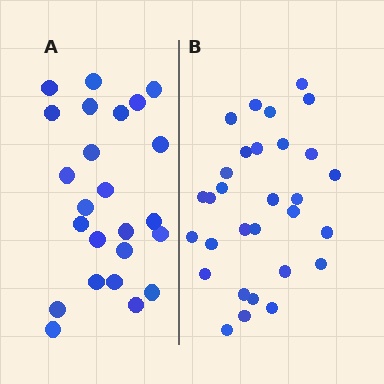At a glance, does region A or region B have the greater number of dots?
Region B (the right region) has more dots.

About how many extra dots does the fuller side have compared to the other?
Region B has about 6 more dots than region A.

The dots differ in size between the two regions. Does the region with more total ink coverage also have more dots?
No. Region A has more total ink coverage because its dots are larger, but region B actually contains more individual dots. Total area can be misleading — the number of items is what matters here.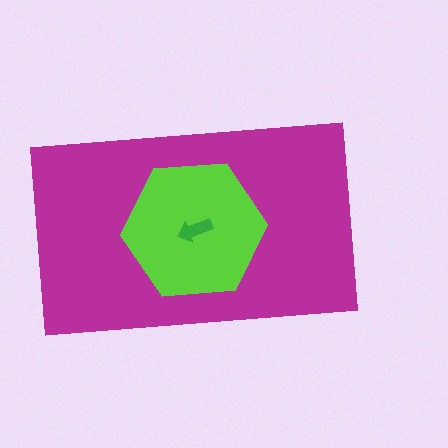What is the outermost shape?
The magenta rectangle.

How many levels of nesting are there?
3.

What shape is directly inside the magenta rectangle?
The lime hexagon.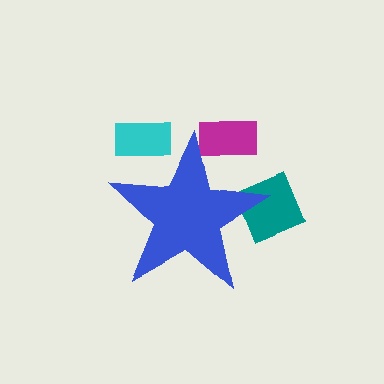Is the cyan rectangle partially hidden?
Yes, the cyan rectangle is partially hidden behind the blue star.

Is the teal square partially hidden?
Yes, the teal square is partially hidden behind the blue star.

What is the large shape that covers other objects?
A blue star.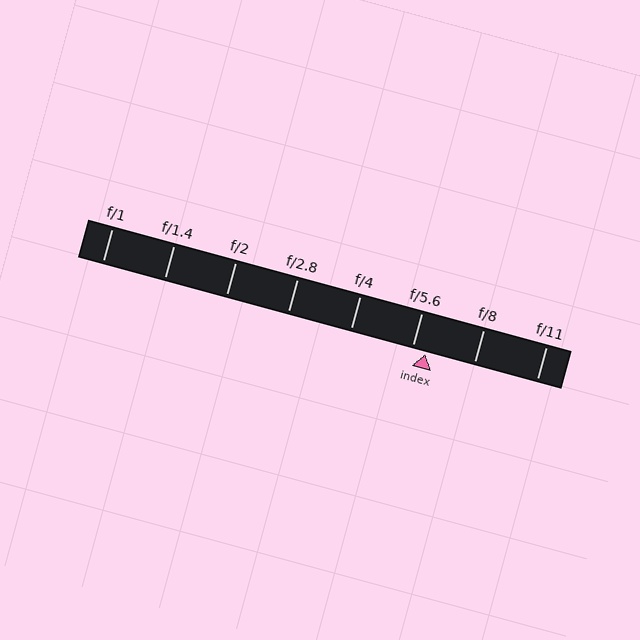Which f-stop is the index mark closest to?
The index mark is closest to f/5.6.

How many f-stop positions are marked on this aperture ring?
There are 8 f-stop positions marked.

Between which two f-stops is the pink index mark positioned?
The index mark is between f/5.6 and f/8.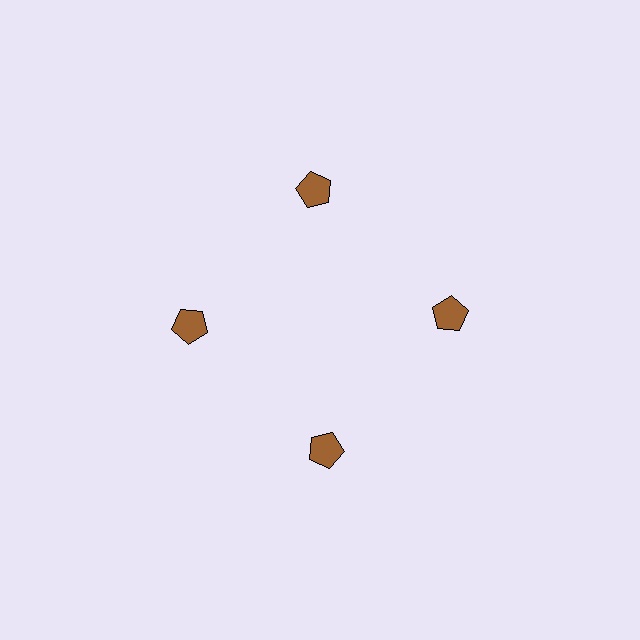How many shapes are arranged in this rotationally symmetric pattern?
There are 4 shapes, arranged in 4 groups of 1.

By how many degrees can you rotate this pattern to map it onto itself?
The pattern maps onto itself every 90 degrees of rotation.